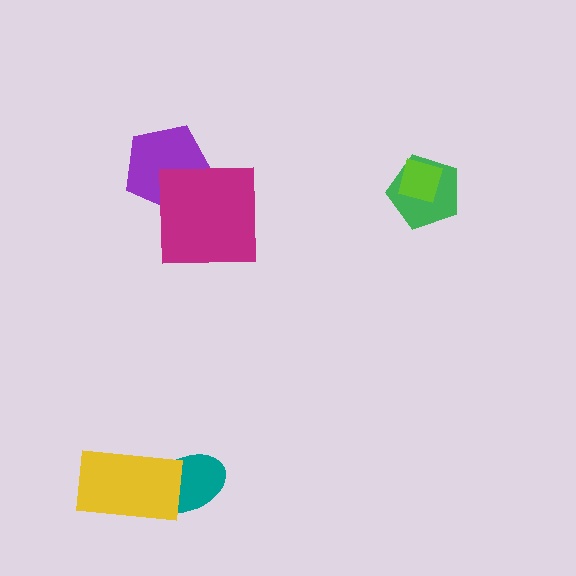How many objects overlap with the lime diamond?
1 object overlaps with the lime diamond.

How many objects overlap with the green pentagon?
1 object overlaps with the green pentagon.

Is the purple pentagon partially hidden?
Yes, it is partially covered by another shape.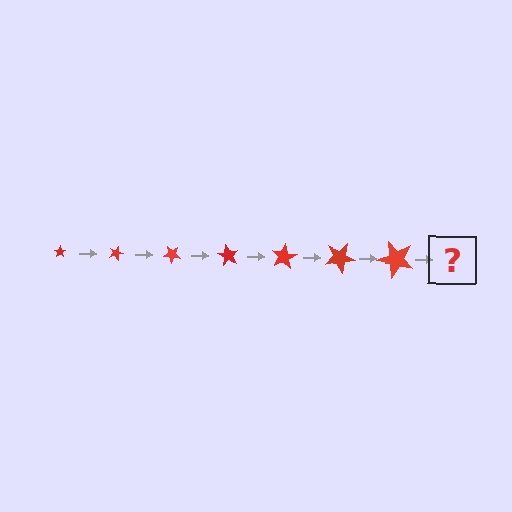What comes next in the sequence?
The next element should be a star, larger than the previous one and rotated 140 degrees from the start.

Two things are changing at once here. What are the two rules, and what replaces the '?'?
The two rules are that the star grows larger each step and it rotates 20 degrees each step. The '?' should be a star, larger than the previous one and rotated 140 degrees from the start.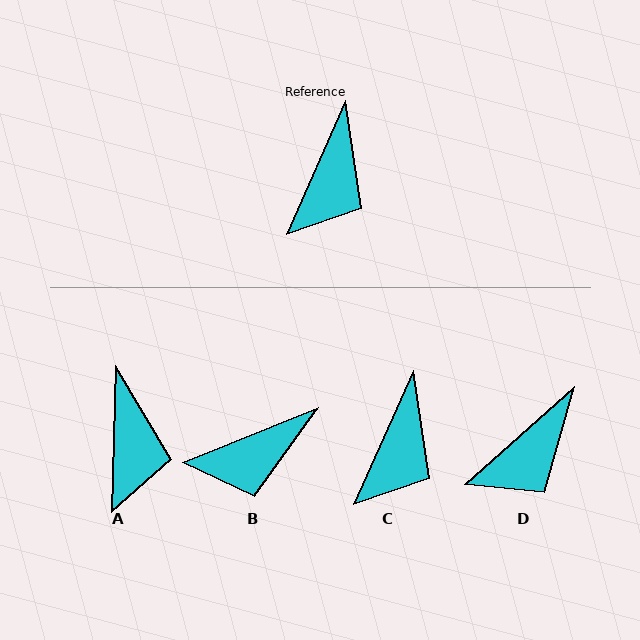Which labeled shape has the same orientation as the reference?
C.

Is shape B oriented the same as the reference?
No, it is off by about 44 degrees.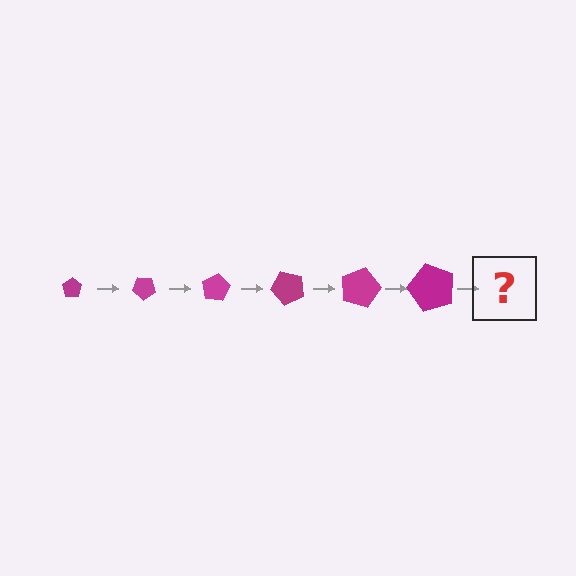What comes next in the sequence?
The next element should be a pentagon, larger than the previous one and rotated 240 degrees from the start.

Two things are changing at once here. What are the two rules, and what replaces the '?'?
The two rules are that the pentagon grows larger each step and it rotates 40 degrees each step. The '?' should be a pentagon, larger than the previous one and rotated 240 degrees from the start.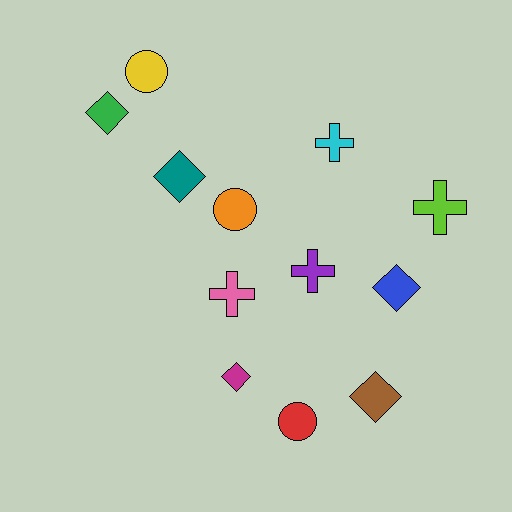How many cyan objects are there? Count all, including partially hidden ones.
There is 1 cyan object.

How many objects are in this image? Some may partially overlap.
There are 12 objects.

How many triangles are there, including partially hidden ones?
There are no triangles.